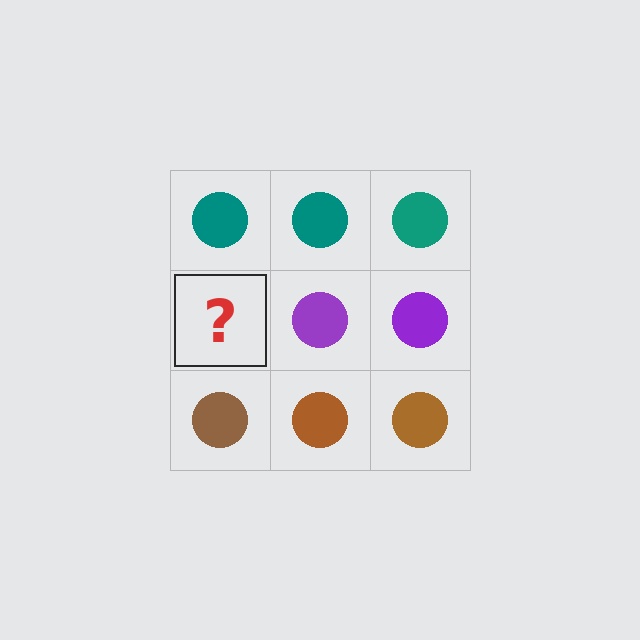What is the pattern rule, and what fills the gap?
The rule is that each row has a consistent color. The gap should be filled with a purple circle.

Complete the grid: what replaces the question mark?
The question mark should be replaced with a purple circle.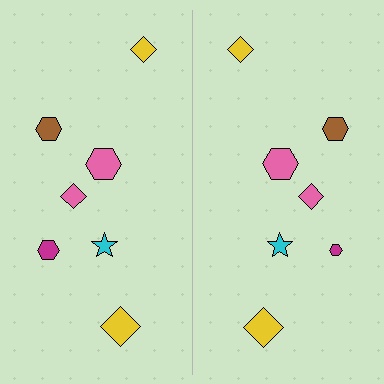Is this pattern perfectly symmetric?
No, the pattern is not perfectly symmetric. The magenta hexagon on the right side has a different size than its mirror counterpart.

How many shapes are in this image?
There are 14 shapes in this image.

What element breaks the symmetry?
The magenta hexagon on the right side has a different size than its mirror counterpart.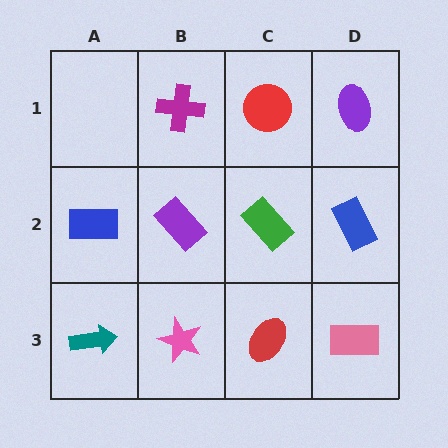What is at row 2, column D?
A blue rectangle.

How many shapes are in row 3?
4 shapes.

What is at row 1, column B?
A magenta cross.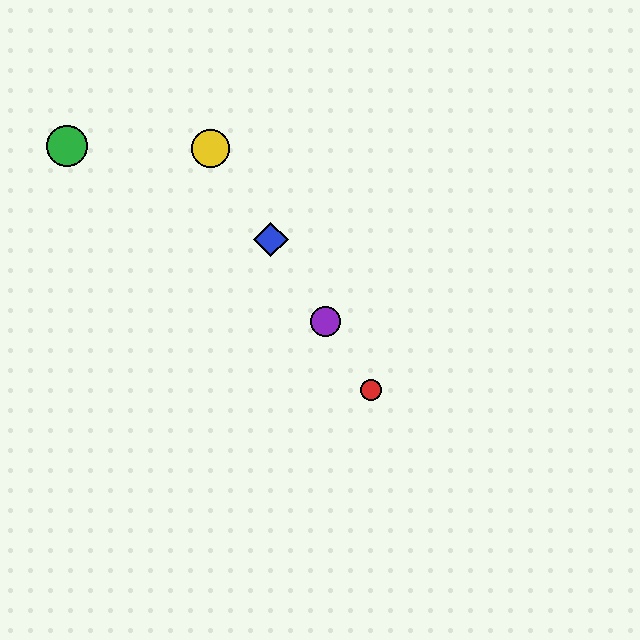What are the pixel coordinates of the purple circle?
The purple circle is at (325, 322).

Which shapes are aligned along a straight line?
The red circle, the blue diamond, the yellow circle, the purple circle are aligned along a straight line.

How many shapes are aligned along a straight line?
4 shapes (the red circle, the blue diamond, the yellow circle, the purple circle) are aligned along a straight line.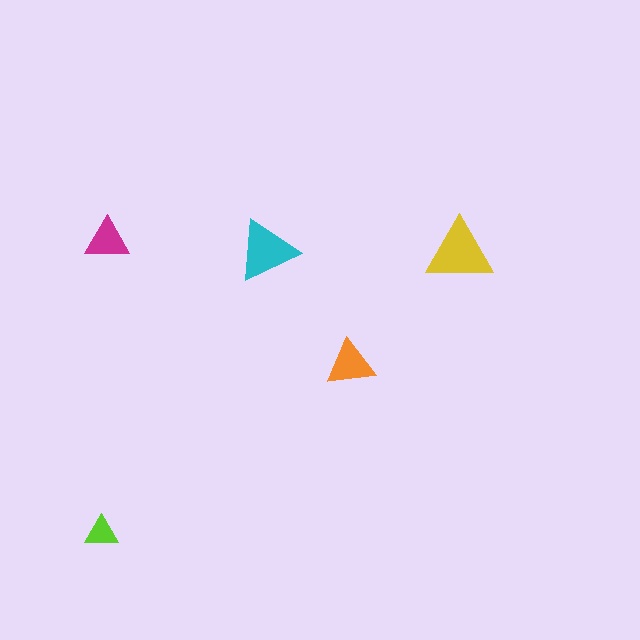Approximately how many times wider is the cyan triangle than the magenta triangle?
About 1.5 times wider.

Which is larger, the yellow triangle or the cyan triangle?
The yellow one.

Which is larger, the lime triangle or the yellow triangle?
The yellow one.